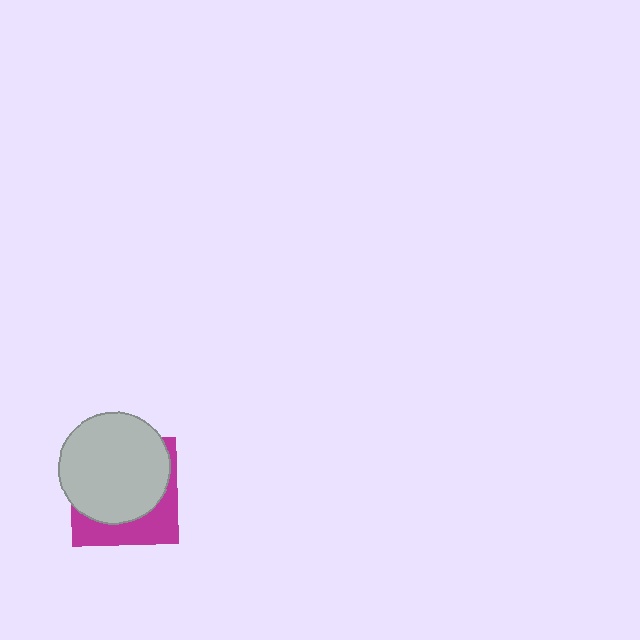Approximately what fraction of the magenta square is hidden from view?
Roughly 66% of the magenta square is hidden behind the light gray circle.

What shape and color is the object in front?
The object in front is a light gray circle.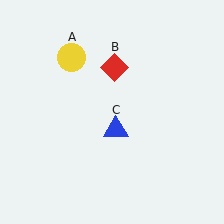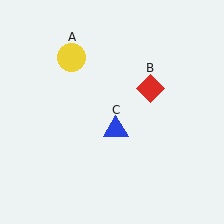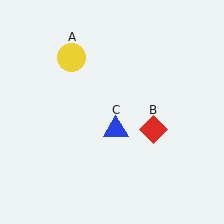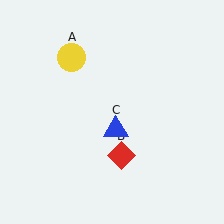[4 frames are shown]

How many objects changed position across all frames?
1 object changed position: red diamond (object B).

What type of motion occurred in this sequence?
The red diamond (object B) rotated clockwise around the center of the scene.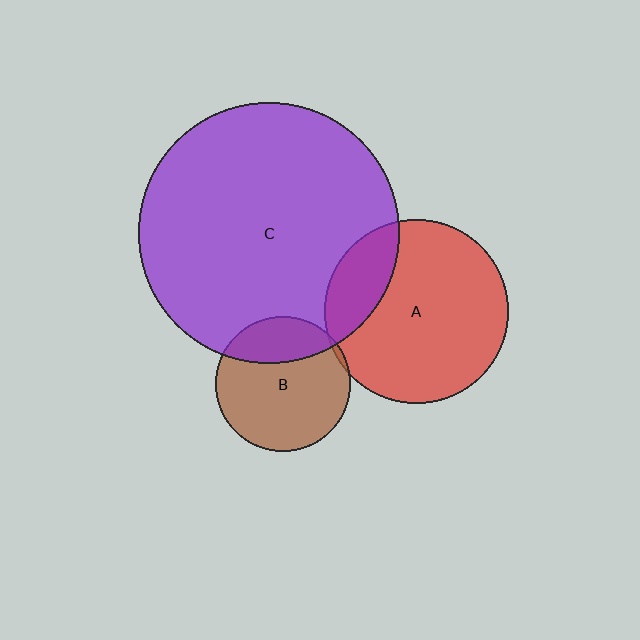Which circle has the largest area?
Circle C (purple).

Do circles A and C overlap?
Yes.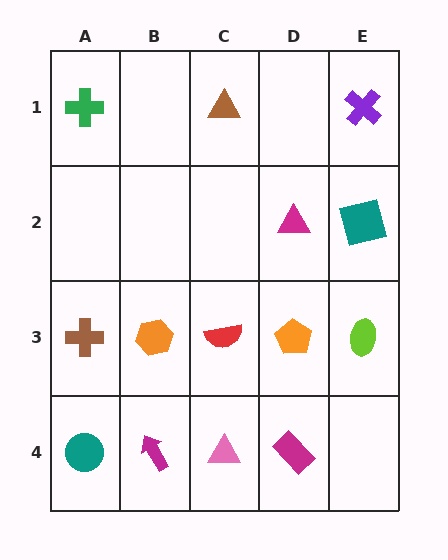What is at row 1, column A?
A green cross.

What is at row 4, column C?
A pink triangle.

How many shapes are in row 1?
3 shapes.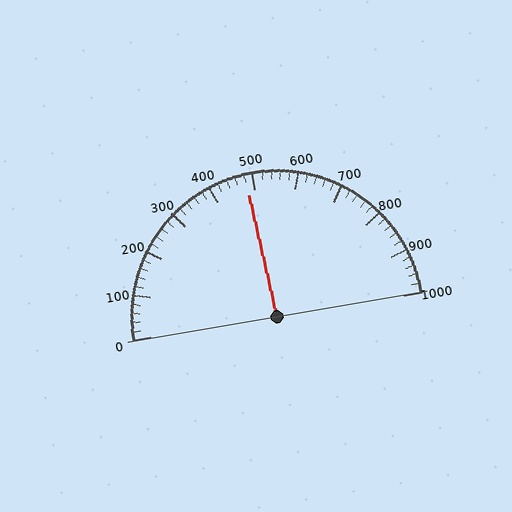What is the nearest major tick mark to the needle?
The nearest major tick mark is 500.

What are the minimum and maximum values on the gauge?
The gauge ranges from 0 to 1000.